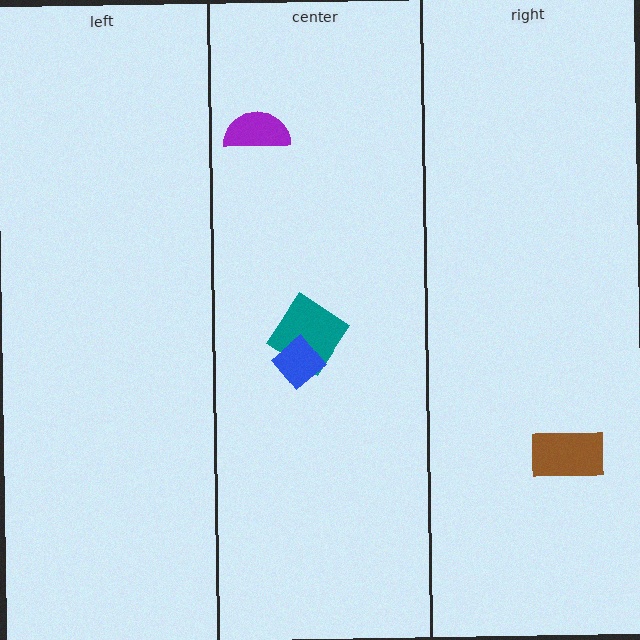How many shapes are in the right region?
1.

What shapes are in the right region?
The brown rectangle.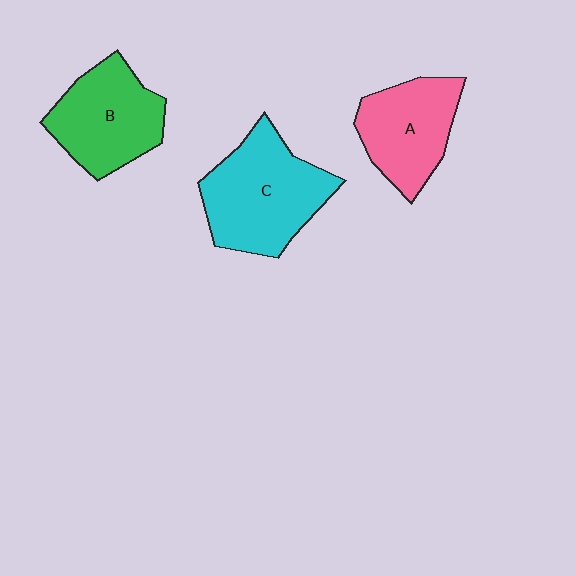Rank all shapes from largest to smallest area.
From largest to smallest: C (cyan), B (green), A (pink).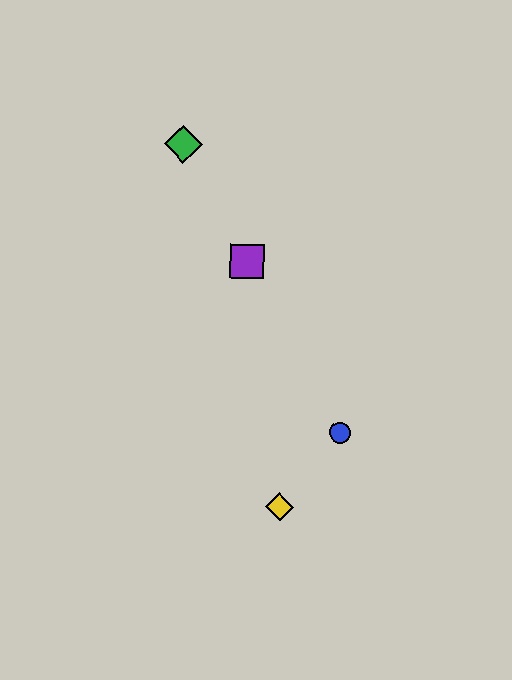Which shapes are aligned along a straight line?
The red square, the blue circle, the green diamond, the purple square are aligned along a straight line.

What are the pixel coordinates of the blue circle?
The blue circle is at (340, 433).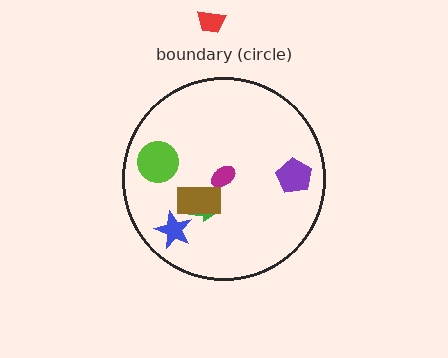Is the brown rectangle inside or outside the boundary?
Inside.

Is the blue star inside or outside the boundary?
Inside.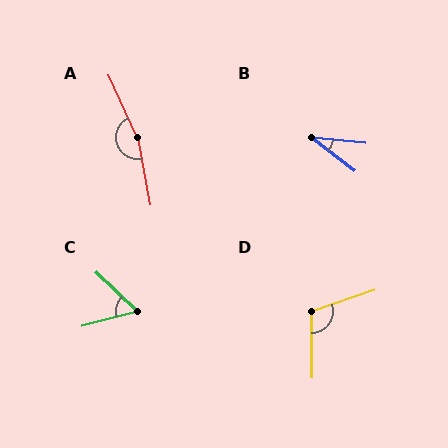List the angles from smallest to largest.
B (32°), C (58°), D (109°), A (166°).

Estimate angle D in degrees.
Approximately 109 degrees.